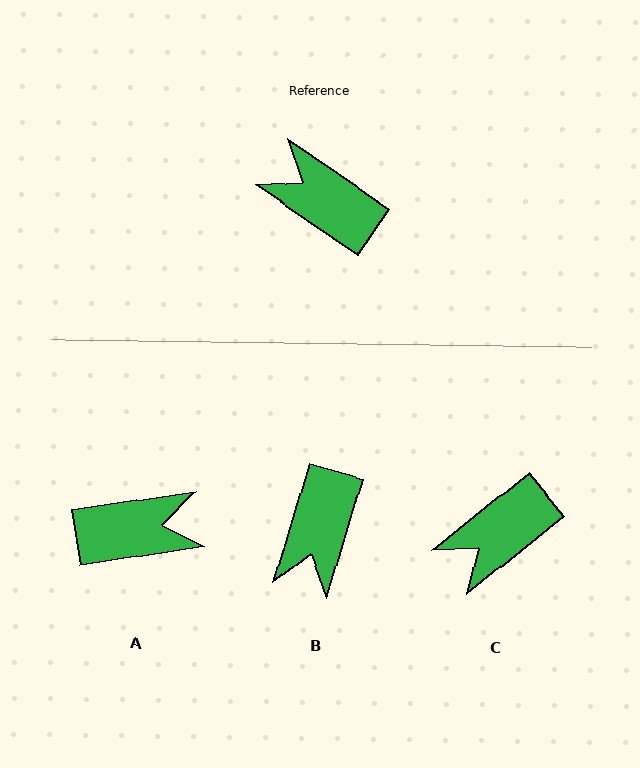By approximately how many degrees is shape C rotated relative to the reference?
Approximately 74 degrees counter-clockwise.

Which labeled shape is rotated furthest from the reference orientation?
A, about 137 degrees away.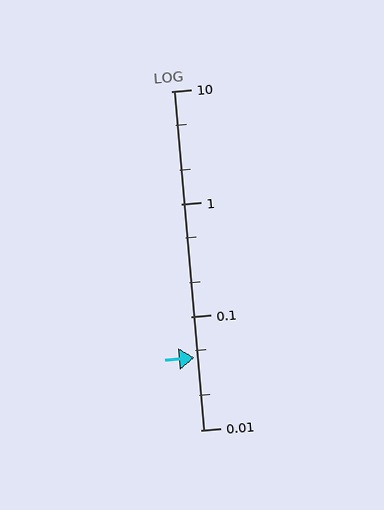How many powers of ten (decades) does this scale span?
The scale spans 3 decades, from 0.01 to 10.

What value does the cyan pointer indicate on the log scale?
The pointer indicates approximately 0.044.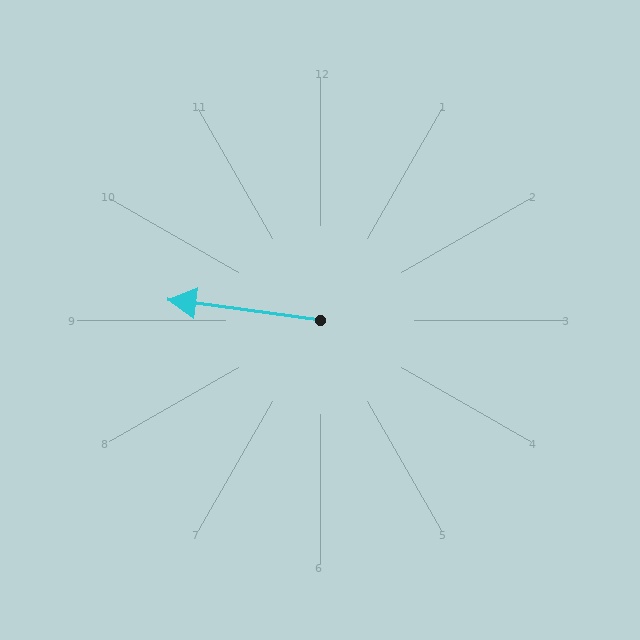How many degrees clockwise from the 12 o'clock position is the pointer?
Approximately 278 degrees.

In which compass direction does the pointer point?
West.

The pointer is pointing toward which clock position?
Roughly 9 o'clock.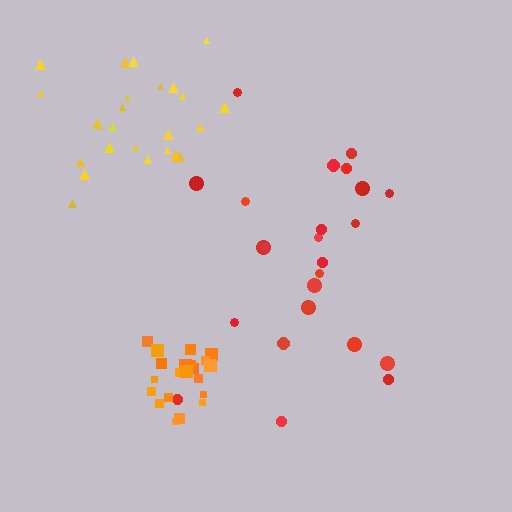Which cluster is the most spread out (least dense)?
Red.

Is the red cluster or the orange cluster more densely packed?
Orange.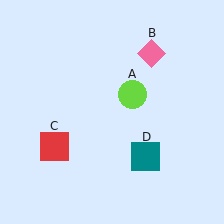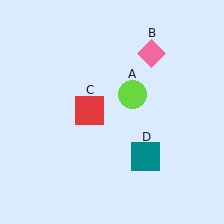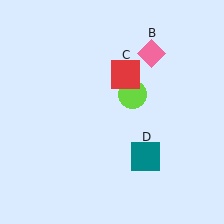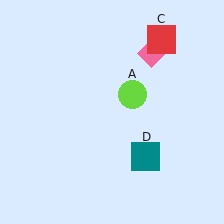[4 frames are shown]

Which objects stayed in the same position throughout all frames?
Lime circle (object A) and pink diamond (object B) and teal square (object D) remained stationary.